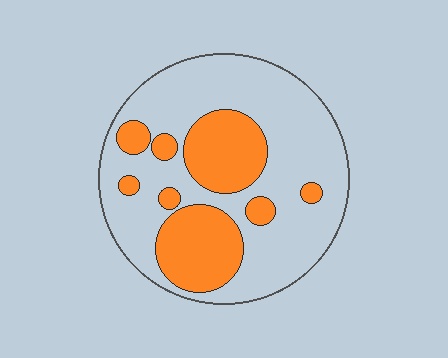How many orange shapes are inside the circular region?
8.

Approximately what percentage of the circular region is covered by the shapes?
Approximately 30%.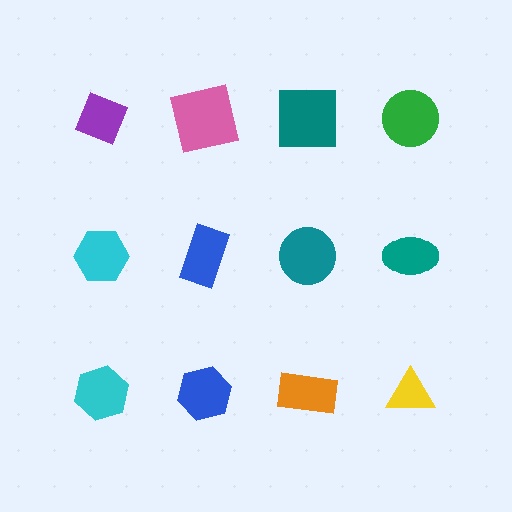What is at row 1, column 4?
A green circle.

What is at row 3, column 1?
A cyan hexagon.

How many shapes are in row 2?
4 shapes.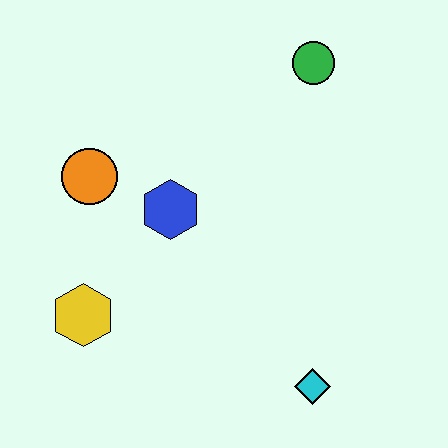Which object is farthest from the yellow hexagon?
The green circle is farthest from the yellow hexagon.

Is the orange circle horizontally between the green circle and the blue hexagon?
No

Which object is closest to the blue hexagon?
The orange circle is closest to the blue hexagon.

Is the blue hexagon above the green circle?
No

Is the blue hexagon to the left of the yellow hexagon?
No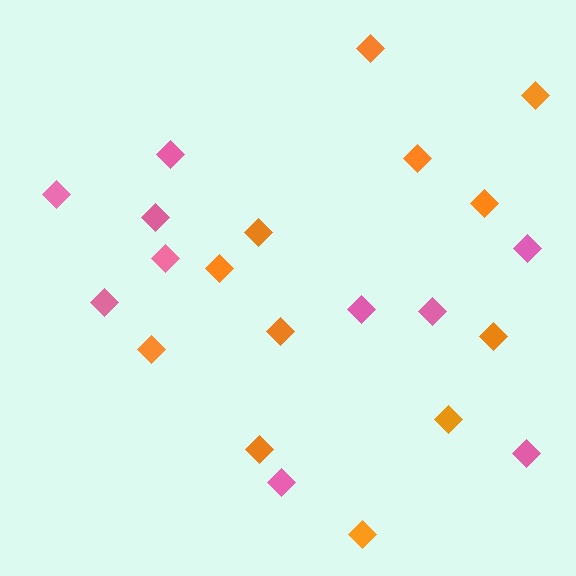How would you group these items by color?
There are 2 groups: one group of pink diamonds (10) and one group of orange diamonds (12).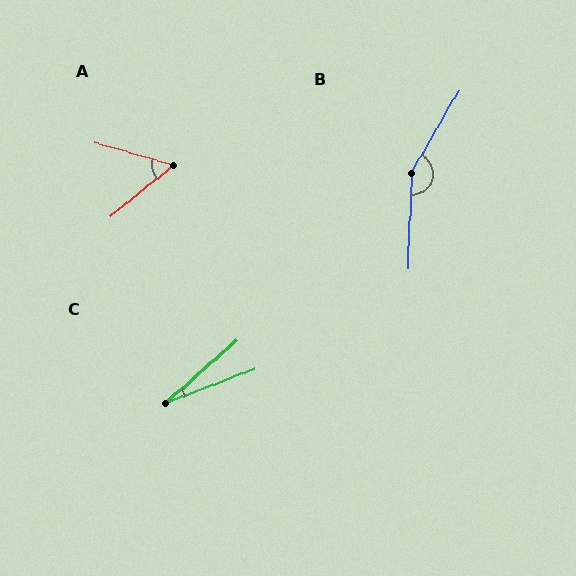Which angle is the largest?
B, at approximately 152 degrees.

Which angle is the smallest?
C, at approximately 20 degrees.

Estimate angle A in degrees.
Approximately 55 degrees.